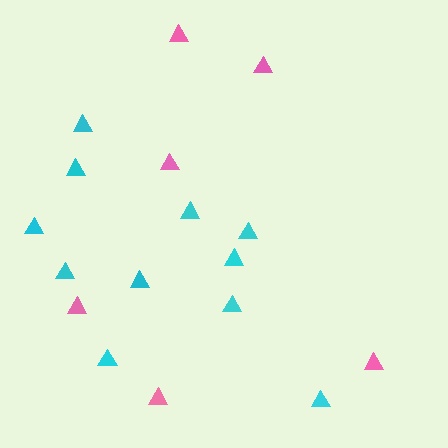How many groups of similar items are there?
There are 2 groups: one group of pink triangles (6) and one group of cyan triangles (11).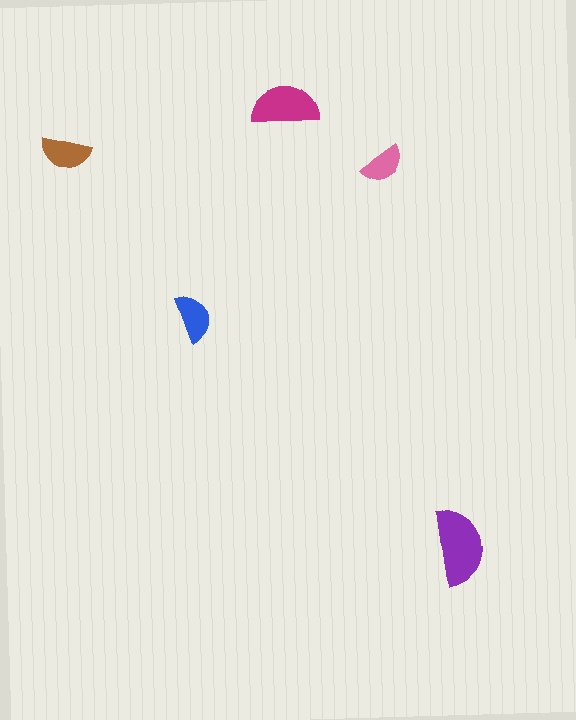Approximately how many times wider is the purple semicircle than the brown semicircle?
About 1.5 times wider.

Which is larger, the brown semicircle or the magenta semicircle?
The magenta one.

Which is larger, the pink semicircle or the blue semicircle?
The blue one.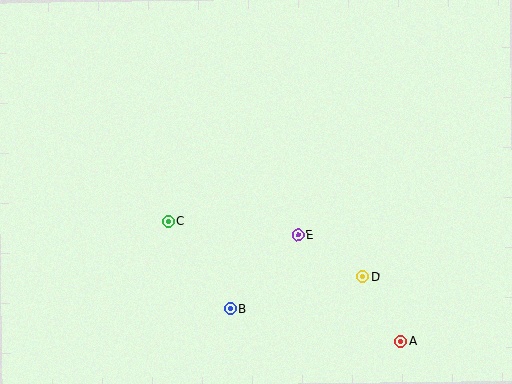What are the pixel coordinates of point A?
Point A is at (401, 341).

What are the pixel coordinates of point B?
Point B is at (231, 309).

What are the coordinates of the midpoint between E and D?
The midpoint between E and D is at (330, 256).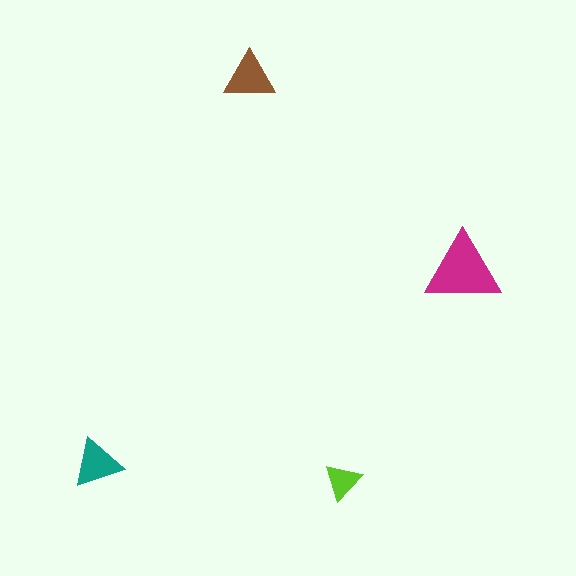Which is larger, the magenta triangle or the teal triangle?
The magenta one.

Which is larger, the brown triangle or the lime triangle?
The brown one.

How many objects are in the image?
There are 4 objects in the image.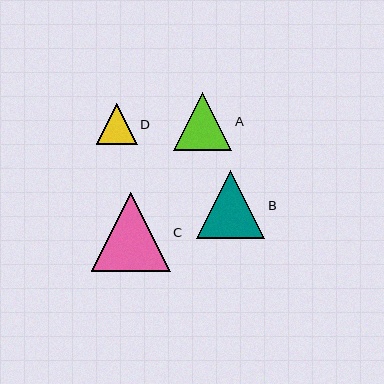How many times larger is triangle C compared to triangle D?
Triangle C is approximately 1.9 times the size of triangle D.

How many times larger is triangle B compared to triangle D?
Triangle B is approximately 1.7 times the size of triangle D.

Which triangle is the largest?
Triangle C is the largest with a size of approximately 79 pixels.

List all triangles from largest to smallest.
From largest to smallest: C, B, A, D.